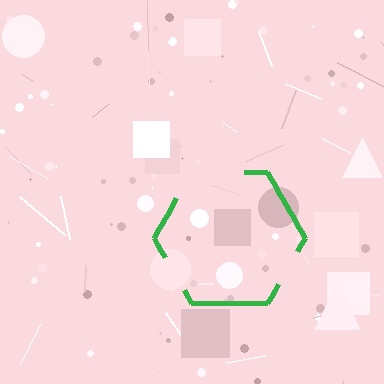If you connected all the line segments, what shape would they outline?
They would outline a hexagon.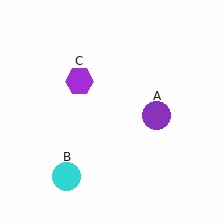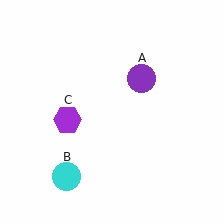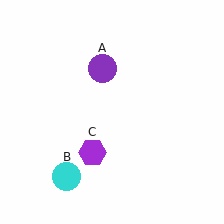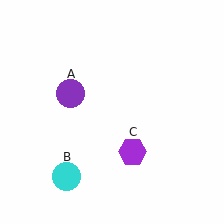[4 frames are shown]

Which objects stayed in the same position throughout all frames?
Cyan circle (object B) remained stationary.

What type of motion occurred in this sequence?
The purple circle (object A), purple hexagon (object C) rotated counterclockwise around the center of the scene.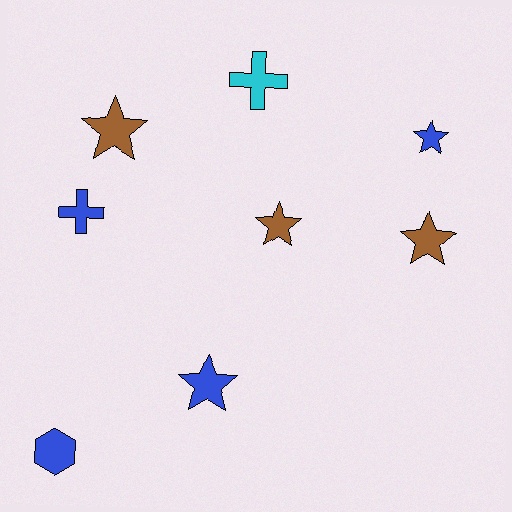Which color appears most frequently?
Blue, with 4 objects.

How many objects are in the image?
There are 8 objects.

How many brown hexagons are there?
There are no brown hexagons.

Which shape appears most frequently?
Star, with 5 objects.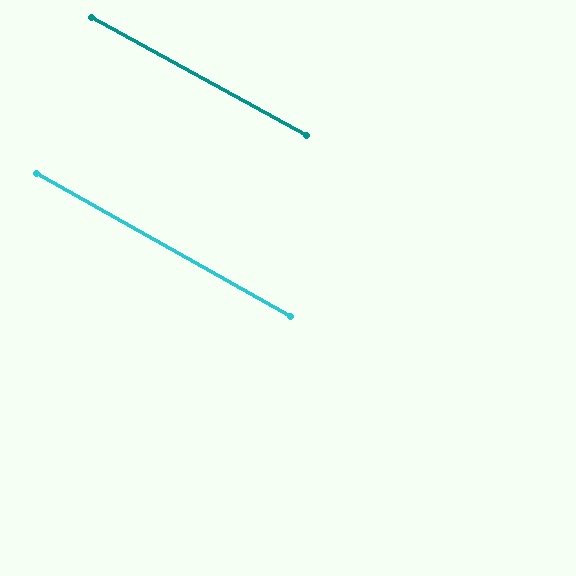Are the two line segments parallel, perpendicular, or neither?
Parallel — their directions differ by only 0.5°.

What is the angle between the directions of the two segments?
Approximately 0 degrees.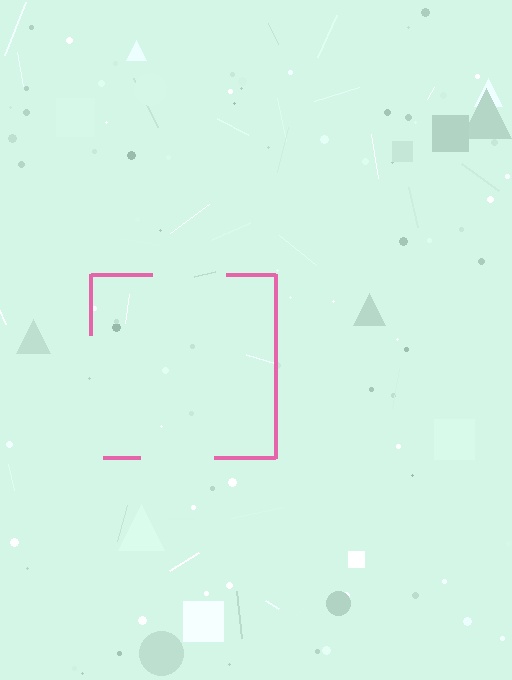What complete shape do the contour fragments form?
The contour fragments form a square.